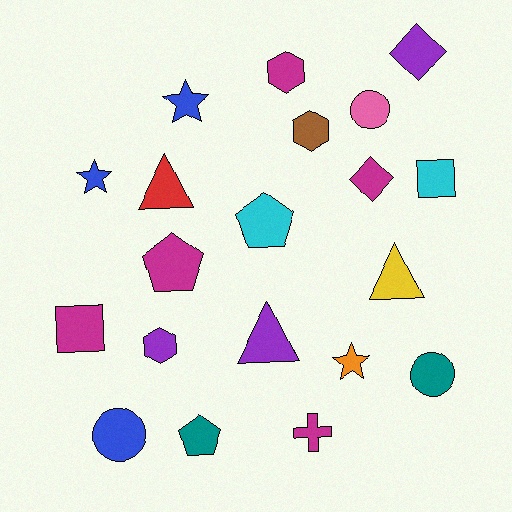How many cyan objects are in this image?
There are 2 cyan objects.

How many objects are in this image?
There are 20 objects.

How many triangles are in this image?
There are 3 triangles.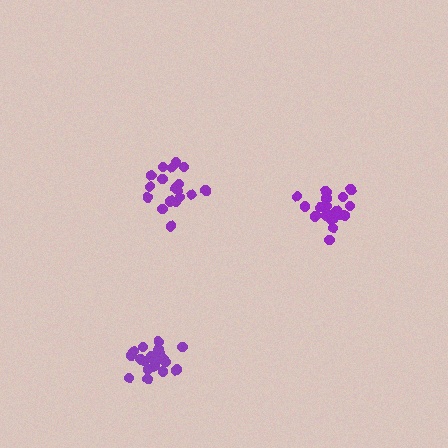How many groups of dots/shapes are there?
There are 3 groups.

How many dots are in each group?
Group 1: 18 dots, Group 2: 20 dots, Group 3: 19 dots (57 total).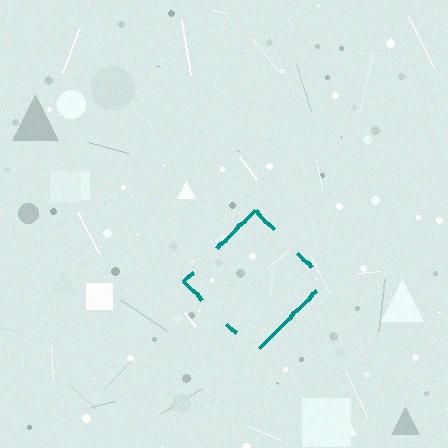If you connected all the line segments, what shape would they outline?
They would outline a diamond.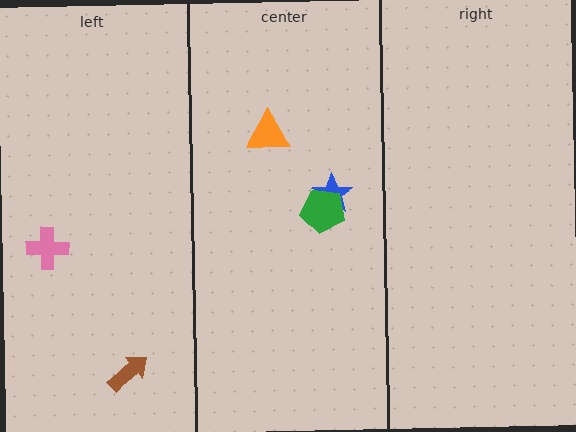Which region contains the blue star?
The center region.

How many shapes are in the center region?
3.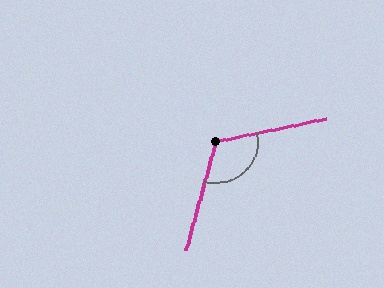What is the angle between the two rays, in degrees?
Approximately 117 degrees.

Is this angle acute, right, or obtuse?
It is obtuse.